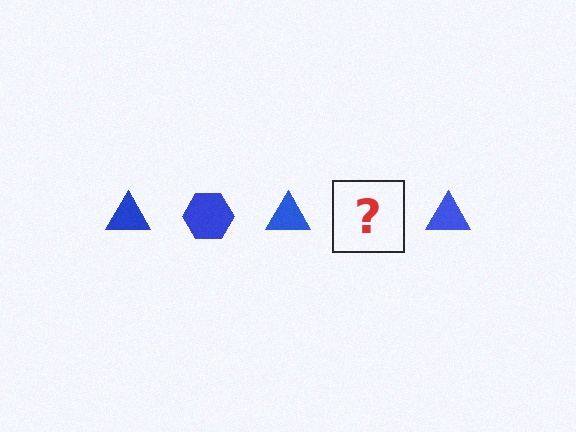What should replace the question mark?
The question mark should be replaced with a blue hexagon.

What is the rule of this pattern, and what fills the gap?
The rule is that the pattern cycles through triangle, hexagon shapes in blue. The gap should be filled with a blue hexagon.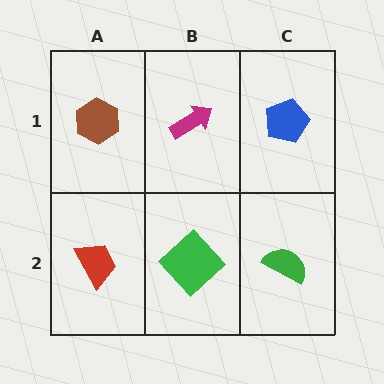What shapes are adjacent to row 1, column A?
A red trapezoid (row 2, column A), a magenta arrow (row 1, column B).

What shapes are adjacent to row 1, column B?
A green diamond (row 2, column B), a brown hexagon (row 1, column A), a blue pentagon (row 1, column C).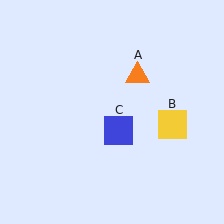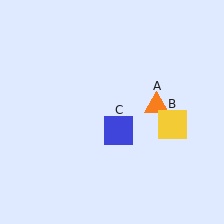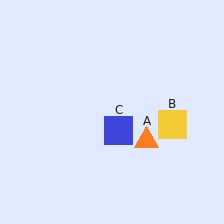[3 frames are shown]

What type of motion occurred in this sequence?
The orange triangle (object A) rotated clockwise around the center of the scene.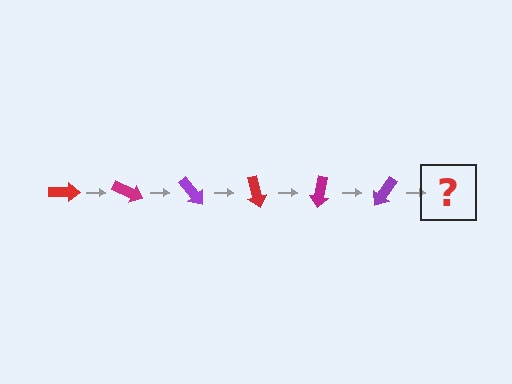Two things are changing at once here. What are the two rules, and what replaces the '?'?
The two rules are that it rotates 25 degrees each step and the color cycles through red, magenta, and purple. The '?' should be a red arrow, rotated 150 degrees from the start.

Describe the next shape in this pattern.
It should be a red arrow, rotated 150 degrees from the start.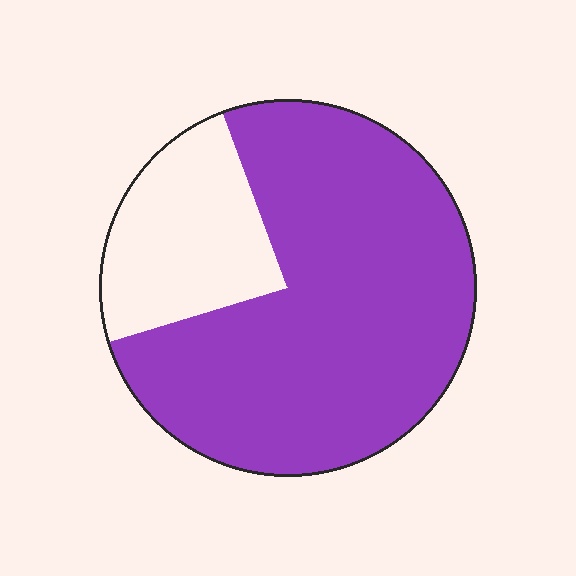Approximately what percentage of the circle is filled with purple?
Approximately 75%.